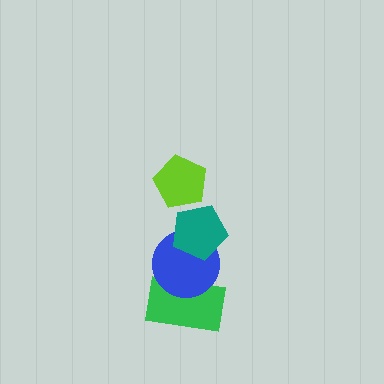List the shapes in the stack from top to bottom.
From top to bottom: the lime pentagon, the teal pentagon, the blue circle, the green rectangle.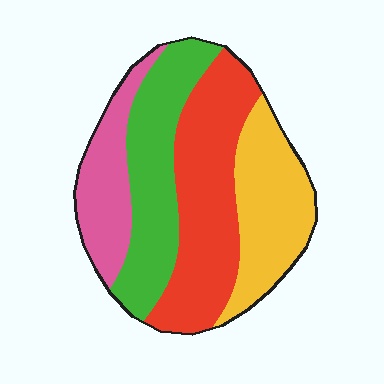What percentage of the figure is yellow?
Yellow takes up about one quarter (1/4) of the figure.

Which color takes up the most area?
Red, at roughly 35%.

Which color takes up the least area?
Pink, at roughly 15%.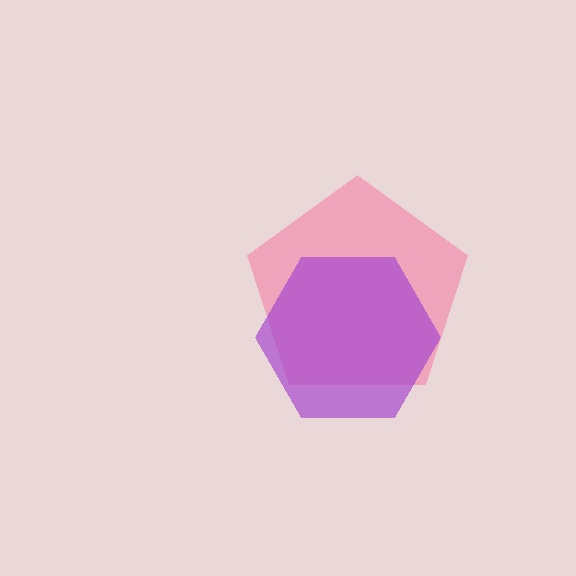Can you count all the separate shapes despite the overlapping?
Yes, there are 2 separate shapes.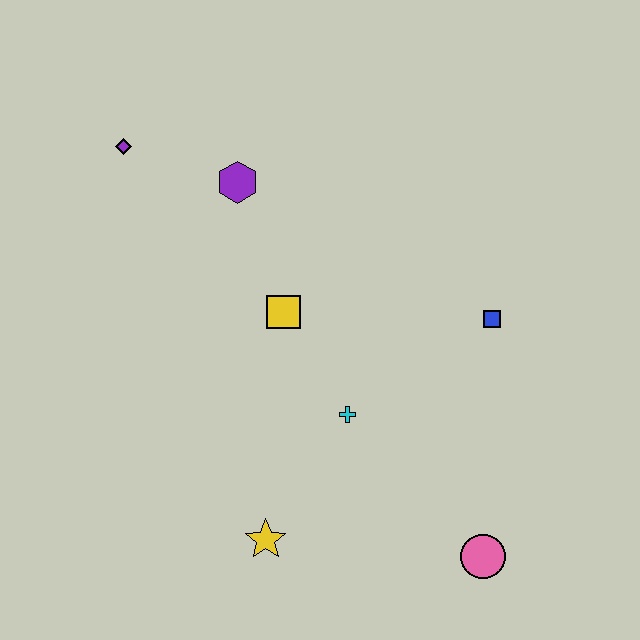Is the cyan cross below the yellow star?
No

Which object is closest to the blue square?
The cyan cross is closest to the blue square.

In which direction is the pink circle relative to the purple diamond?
The pink circle is below the purple diamond.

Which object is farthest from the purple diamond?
The pink circle is farthest from the purple diamond.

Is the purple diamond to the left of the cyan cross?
Yes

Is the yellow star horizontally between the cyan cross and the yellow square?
No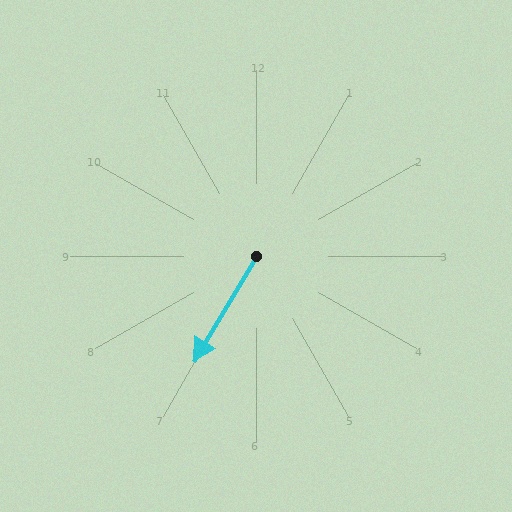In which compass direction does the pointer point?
Southwest.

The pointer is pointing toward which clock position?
Roughly 7 o'clock.